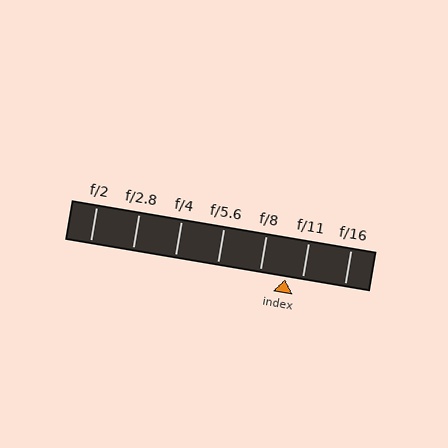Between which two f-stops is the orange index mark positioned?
The index mark is between f/8 and f/11.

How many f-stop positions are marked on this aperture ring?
There are 7 f-stop positions marked.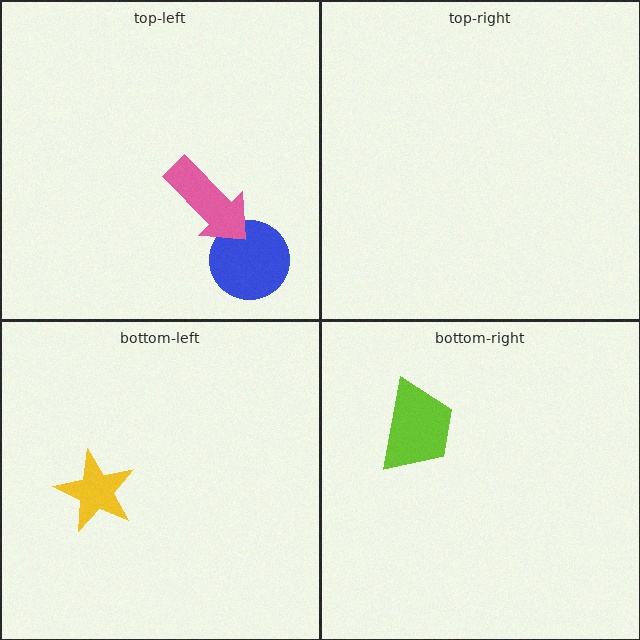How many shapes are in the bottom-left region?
1.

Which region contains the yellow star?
The bottom-left region.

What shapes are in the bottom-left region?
The yellow star.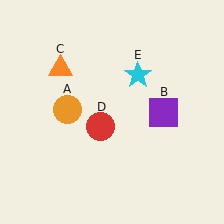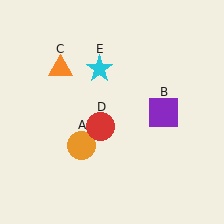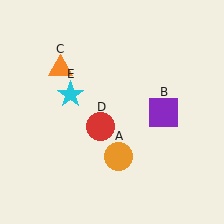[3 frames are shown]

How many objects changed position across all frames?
2 objects changed position: orange circle (object A), cyan star (object E).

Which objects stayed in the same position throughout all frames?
Purple square (object B) and orange triangle (object C) and red circle (object D) remained stationary.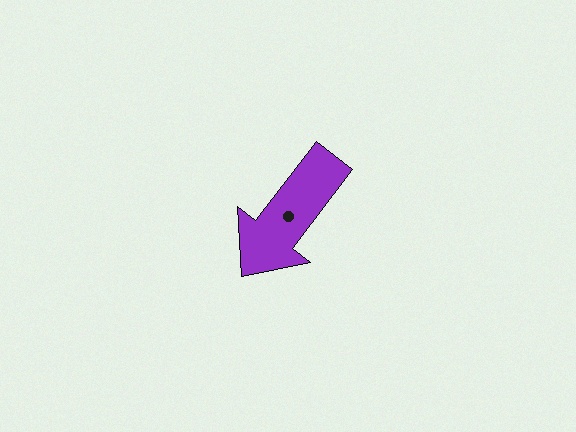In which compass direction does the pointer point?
Southwest.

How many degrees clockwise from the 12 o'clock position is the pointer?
Approximately 218 degrees.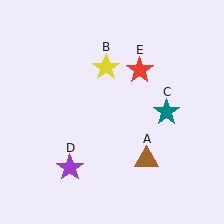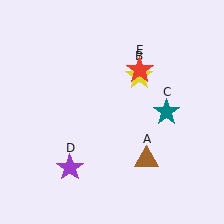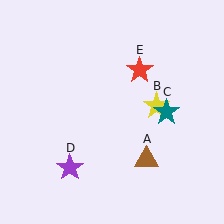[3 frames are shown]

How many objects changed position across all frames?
1 object changed position: yellow star (object B).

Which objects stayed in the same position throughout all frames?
Brown triangle (object A) and teal star (object C) and purple star (object D) and red star (object E) remained stationary.